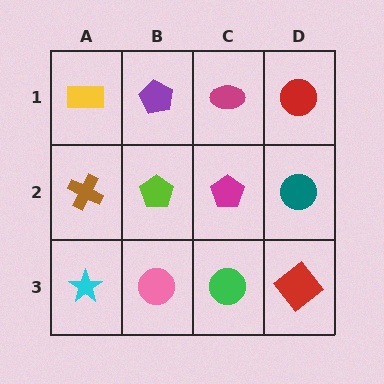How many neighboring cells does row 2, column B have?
4.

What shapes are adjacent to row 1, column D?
A teal circle (row 2, column D), a magenta ellipse (row 1, column C).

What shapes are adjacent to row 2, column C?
A magenta ellipse (row 1, column C), a green circle (row 3, column C), a lime pentagon (row 2, column B), a teal circle (row 2, column D).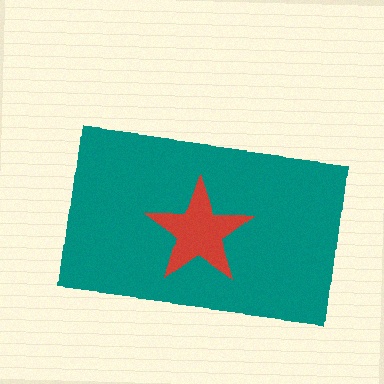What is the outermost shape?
The teal rectangle.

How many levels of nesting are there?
2.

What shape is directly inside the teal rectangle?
The red star.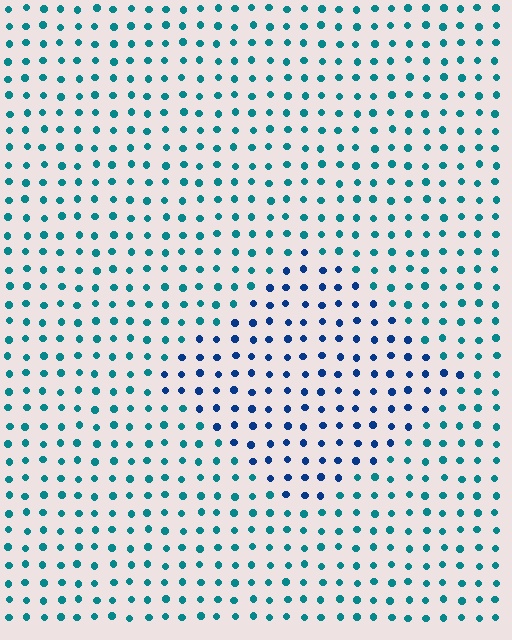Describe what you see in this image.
The image is filled with small teal elements in a uniform arrangement. A diamond-shaped region is visible where the elements are tinted to a slightly different hue, forming a subtle color boundary.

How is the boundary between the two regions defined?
The boundary is defined purely by a slight shift in hue (about 37 degrees). Spacing, size, and orientation are identical on both sides.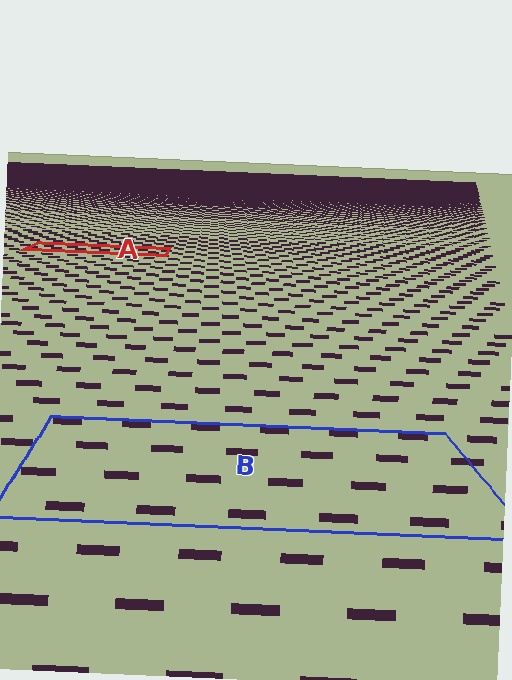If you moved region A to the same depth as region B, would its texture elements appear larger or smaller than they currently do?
They would appear larger. At a closer depth, the same texture elements are projected at a bigger on-screen size.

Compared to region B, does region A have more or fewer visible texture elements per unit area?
Region A has more texture elements per unit area — they are packed more densely because it is farther away.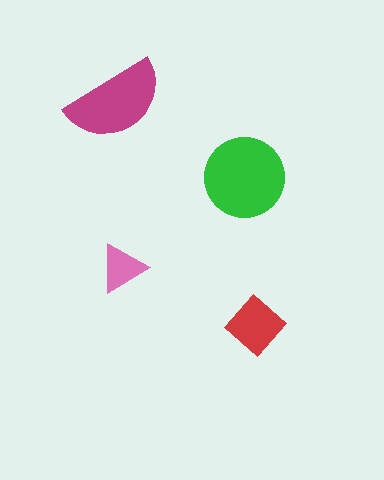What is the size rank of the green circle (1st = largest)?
1st.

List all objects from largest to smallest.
The green circle, the magenta semicircle, the red diamond, the pink triangle.